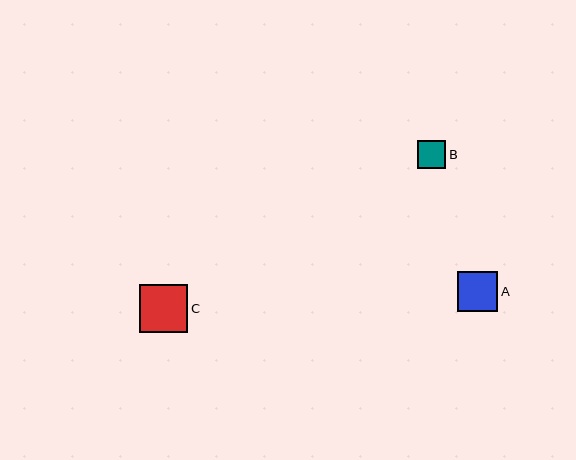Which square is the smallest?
Square B is the smallest with a size of approximately 28 pixels.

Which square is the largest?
Square C is the largest with a size of approximately 48 pixels.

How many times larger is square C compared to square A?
Square C is approximately 1.2 times the size of square A.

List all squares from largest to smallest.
From largest to smallest: C, A, B.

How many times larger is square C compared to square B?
Square C is approximately 1.7 times the size of square B.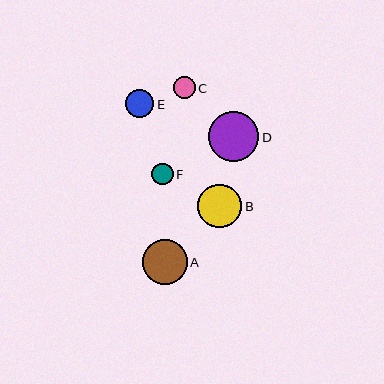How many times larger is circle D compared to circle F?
Circle D is approximately 2.3 times the size of circle F.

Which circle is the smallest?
Circle F is the smallest with a size of approximately 21 pixels.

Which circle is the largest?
Circle D is the largest with a size of approximately 50 pixels.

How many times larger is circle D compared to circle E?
Circle D is approximately 1.8 times the size of circle E.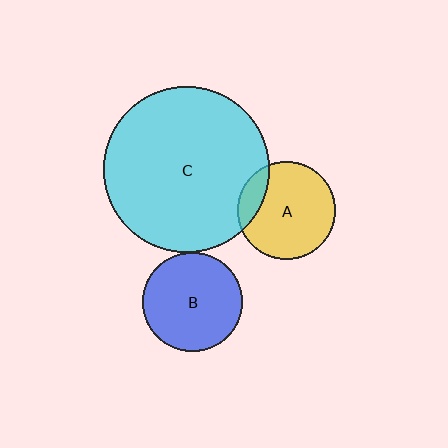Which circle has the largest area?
Circle C (cyan).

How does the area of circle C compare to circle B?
Approximately 2.8 times.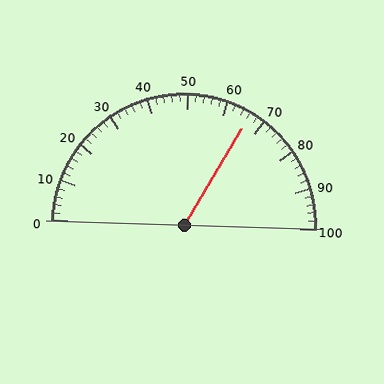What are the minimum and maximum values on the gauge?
The gauge ranges from 0 to 100.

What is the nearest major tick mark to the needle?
The nearest major tick mark is 70.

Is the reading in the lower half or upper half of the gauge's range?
The reading is in the upper half of the range (0 to 100).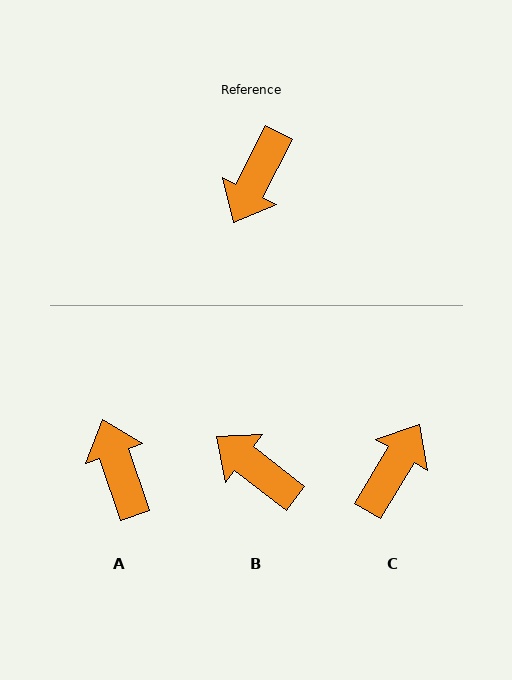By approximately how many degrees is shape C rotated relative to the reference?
Approximately 176 degrees counter-clockwise.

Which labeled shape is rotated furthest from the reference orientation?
C, about 176 degrees away.